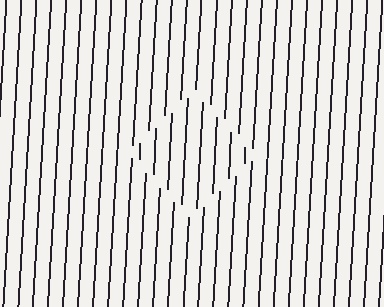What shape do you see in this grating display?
An illusory square. The interior of the shape contains the same grating, shifted by half a period — the contour is defined by the phase discontinuity where line-ends from the inner and outer gratings abut.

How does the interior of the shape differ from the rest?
The interior of the shape contains the same grating, shifted by half a period — the contour is defined by the phase discontinuity where line-ends from the inner and outer gratings abut.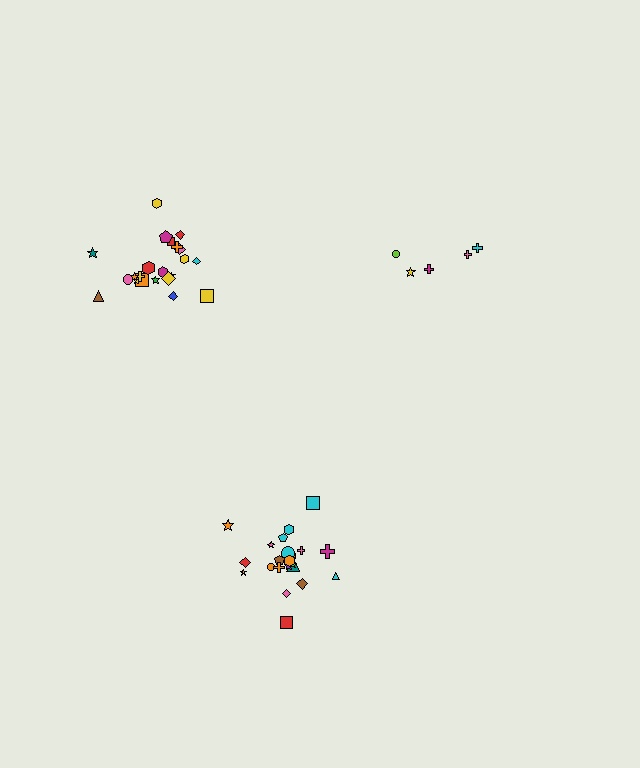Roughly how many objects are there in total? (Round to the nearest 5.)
Roughly 50 objects in total.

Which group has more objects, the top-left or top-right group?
The top-left group.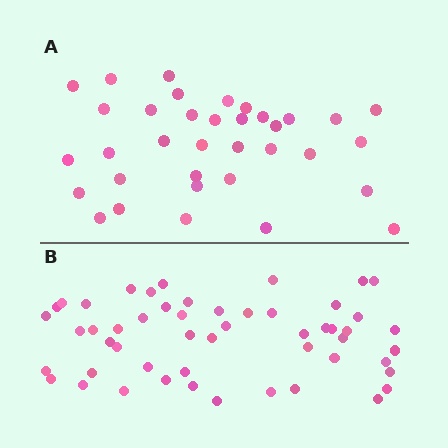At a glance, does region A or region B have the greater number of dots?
Region B (the bottom region) has more dots.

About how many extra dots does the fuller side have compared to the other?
Region B has approximately 15 more dots than region A.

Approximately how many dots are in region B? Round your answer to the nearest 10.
About 50 dots. (The exact count is 52, which rounds to 50.)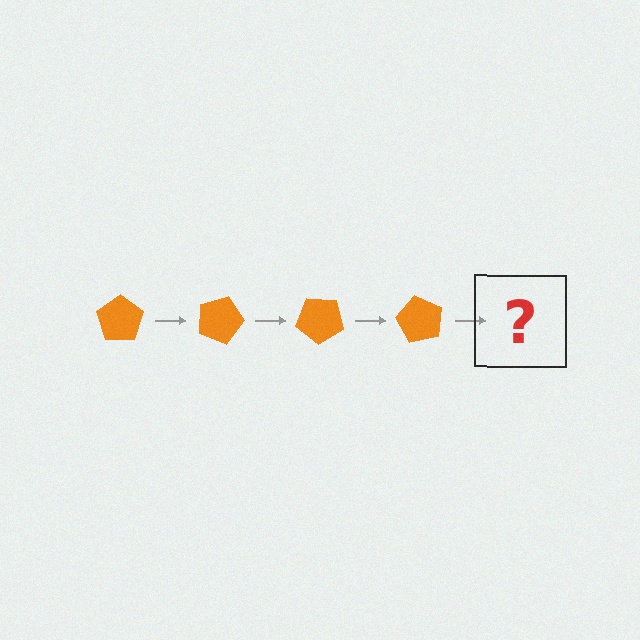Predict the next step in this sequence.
The next step is an orange pentagon rotated 80 degrees.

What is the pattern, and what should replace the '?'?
The pattern is that the pentagon rotates 20 degrees each step. The '?' should be an orange pentagon rotated 80 degrees.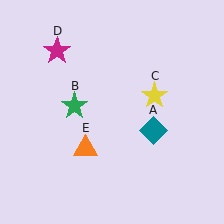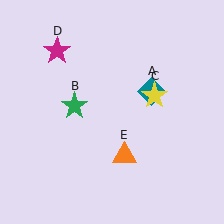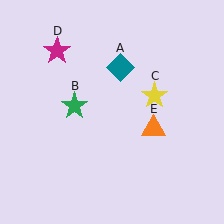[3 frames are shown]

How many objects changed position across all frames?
2 objects changed position: teal diamond (object A), orange triangle (object E).